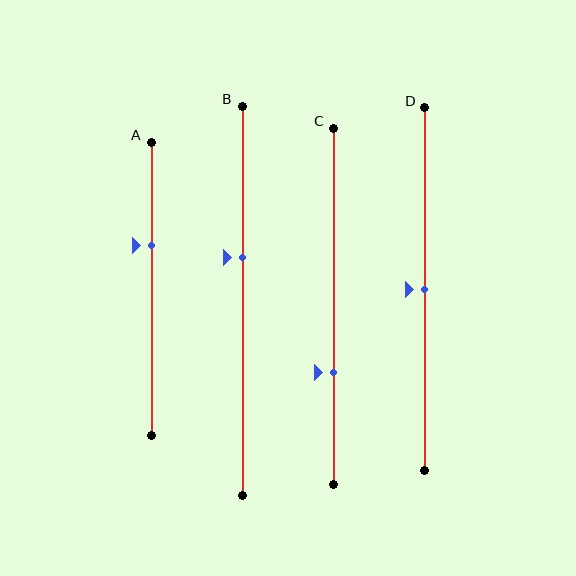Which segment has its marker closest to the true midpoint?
Segment D has its marker closest to the true midpoint.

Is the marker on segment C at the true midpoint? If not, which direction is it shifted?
No, the marker on segment C is shifted downward by about 19% of the segment length.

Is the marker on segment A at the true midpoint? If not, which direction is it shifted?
No, the marker on segment A is shifted upward by about 15% of the segment length.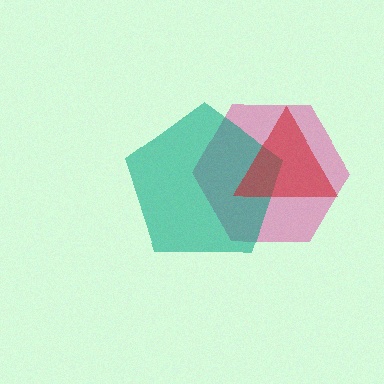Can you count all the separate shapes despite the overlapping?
Yes, there are 3 separate shapes.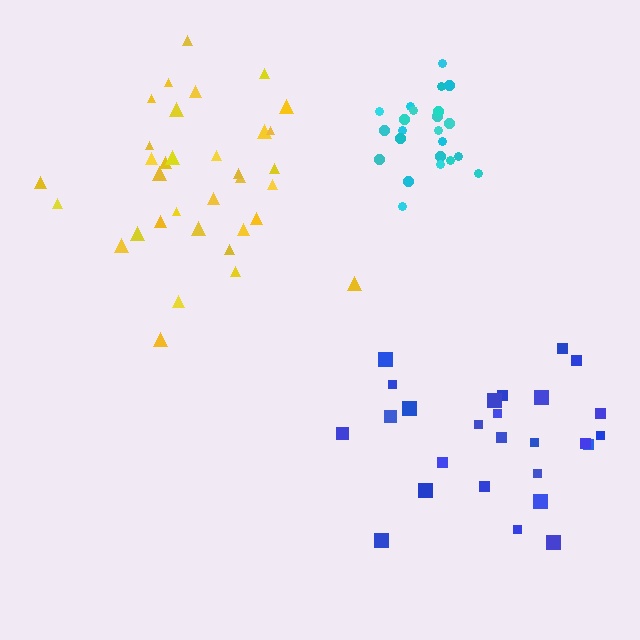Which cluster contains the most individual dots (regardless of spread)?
Yellow (34).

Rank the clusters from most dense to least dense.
cyan, yellow, blue.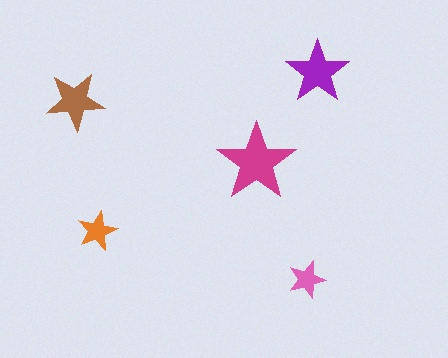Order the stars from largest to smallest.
the magenta one, the purple one, the brown one, the orange one, the pink one.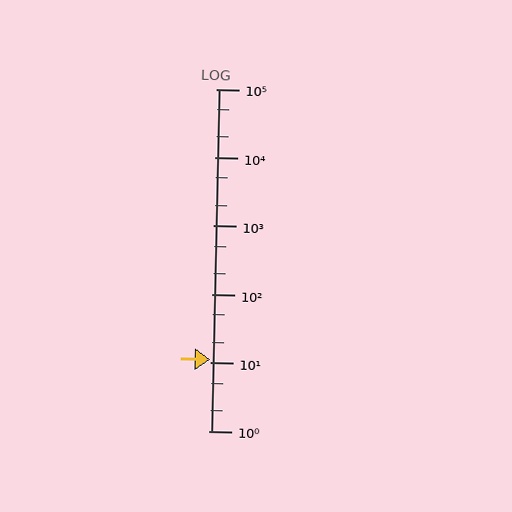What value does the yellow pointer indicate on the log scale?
The pointer indicates approximately 11.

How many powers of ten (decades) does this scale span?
The scale spans 5 decades, from 1 to 100000.